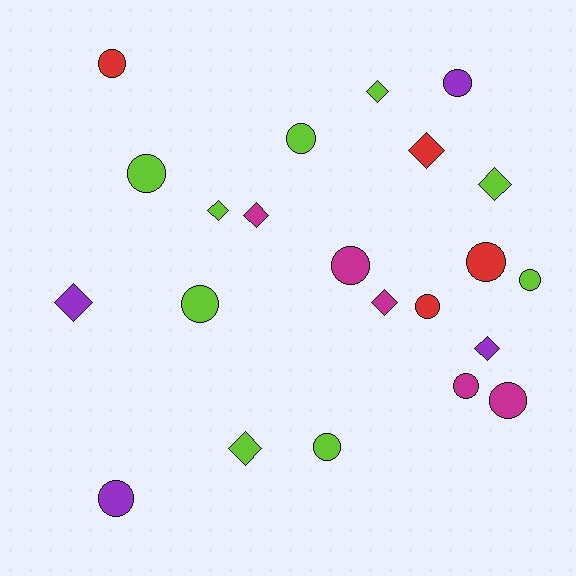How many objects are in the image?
There are 22 objects.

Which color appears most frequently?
Lime, with 9 objects.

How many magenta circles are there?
There are 3 magenta circles.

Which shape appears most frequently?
Circle, with 13 objects.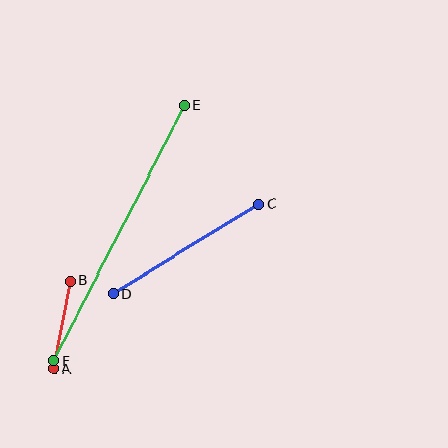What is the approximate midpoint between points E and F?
The midpoint is at approximately (119, 233) pixels.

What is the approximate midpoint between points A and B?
The midpoint is at approximately (62, 325) pixels.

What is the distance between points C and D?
The distance is approximately 171 pixels.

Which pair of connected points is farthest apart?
Points E and F are farthest apart.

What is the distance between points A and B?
The distance is approximately 89 pixels.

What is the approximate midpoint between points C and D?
The midpoint is at approximately (186, 249) pixels.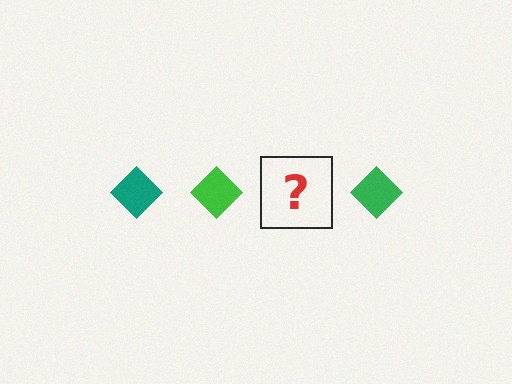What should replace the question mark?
The question mark should be replaced with a teal diamond.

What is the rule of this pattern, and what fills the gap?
The rule is that the pattern cycles through teal, green diamonds. The gap should be filled with a teal diamond.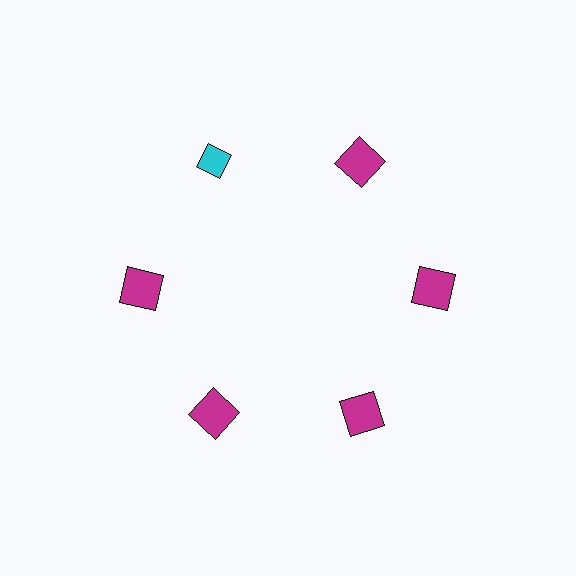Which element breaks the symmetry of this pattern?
The cyan diamond at roughly the 11 o'clock position breaks the symmetry. All other shapes are magenta squares.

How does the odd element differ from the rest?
It differs in both color (cyan instead of magenta) and shape (diamond instead of square).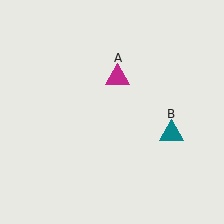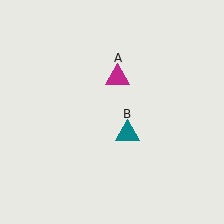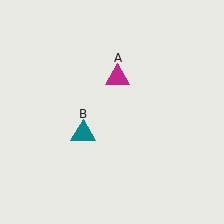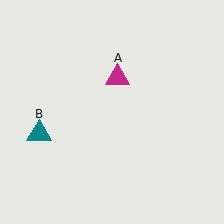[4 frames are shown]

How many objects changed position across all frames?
1 object changed position: teal triangle (object B).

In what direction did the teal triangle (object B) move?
The teal triangle (object B) moved left.